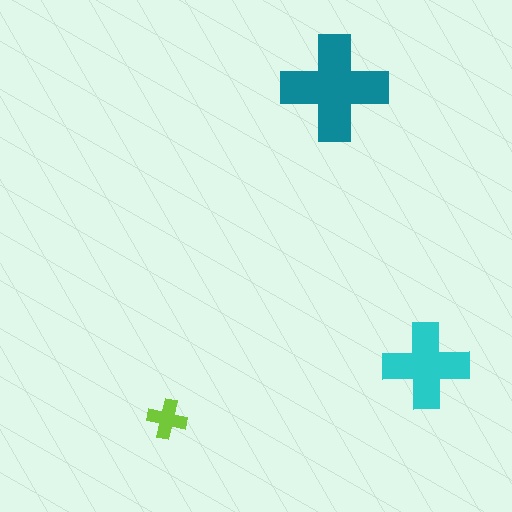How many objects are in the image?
There are 3 objects in the image.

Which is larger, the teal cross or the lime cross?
The teal one.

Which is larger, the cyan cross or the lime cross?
The cyan one.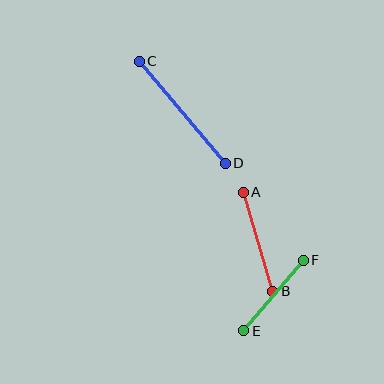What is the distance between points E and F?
The distance is approximately 92 pixels.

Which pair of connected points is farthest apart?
Points C and D are farthest apart.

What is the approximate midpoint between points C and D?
The midpoint is at approximately (182, 112) pixels.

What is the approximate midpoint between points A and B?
The midpoint is at approximately (258, 242) pixels.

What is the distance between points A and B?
The distance is approximately 103 pixels.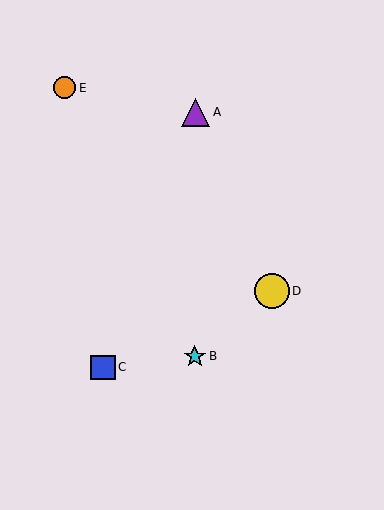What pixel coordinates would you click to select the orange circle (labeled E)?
Click at (65, 88) to select the orange circle E.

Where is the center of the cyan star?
The center of the cyan star is at (195, 356).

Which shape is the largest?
The yellow circle (labeled D) is the largest.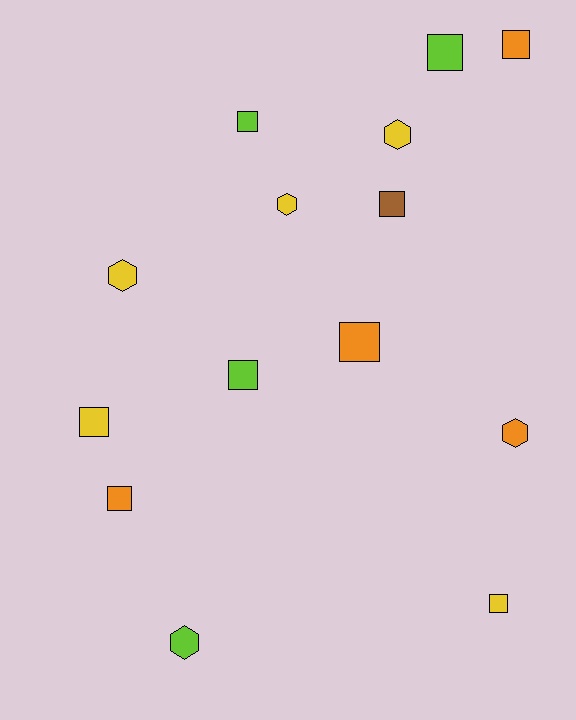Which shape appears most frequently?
Square, with 9 objects.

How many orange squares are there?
There are 3 orange squares.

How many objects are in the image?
There are 14 objects.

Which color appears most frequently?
Yellow, with 5 objects.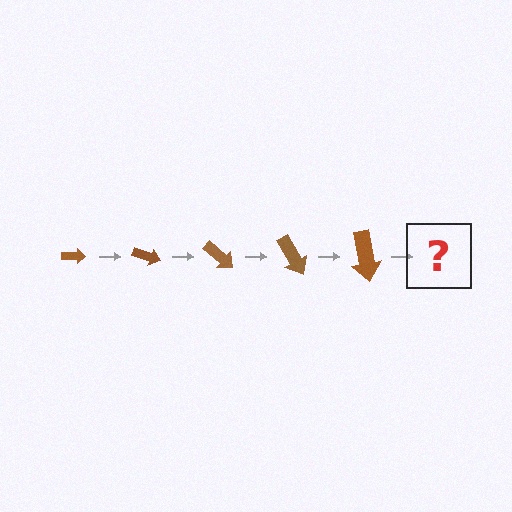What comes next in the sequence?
The next element should be an arrow, larger than the previous one and rotated 100 degrees from the start.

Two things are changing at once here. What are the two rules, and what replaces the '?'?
The two rules are that the arrow grows larger each step and it rotates 20 degrees each step. The '?' should be an arrow, larger than the previous one and rotated 100 degrees from the start.